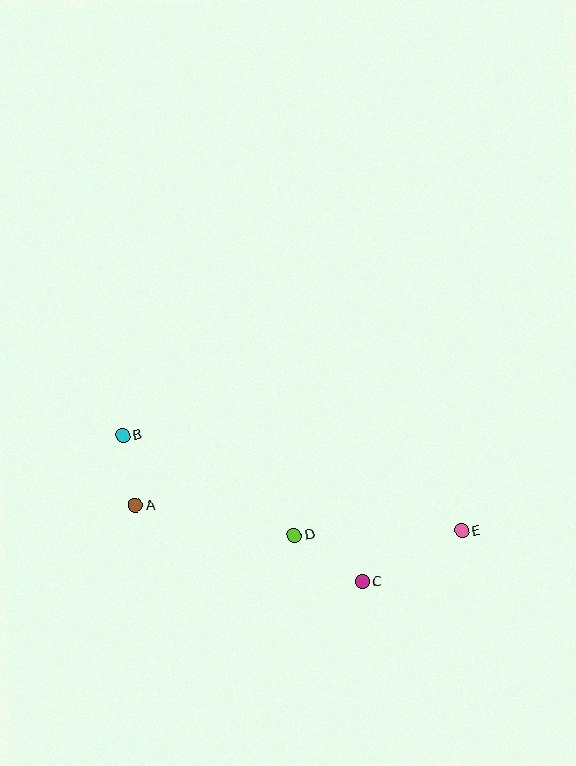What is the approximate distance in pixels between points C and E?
The distance between C and E is approximately 112 pixels.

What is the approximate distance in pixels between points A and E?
The distance between A and E is approximately 328 pixels.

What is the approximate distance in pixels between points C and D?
The distance between C and D is approximately 82 pixels.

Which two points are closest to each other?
Points A and B are closest to each other.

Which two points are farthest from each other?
Points B and E are farthest from each other.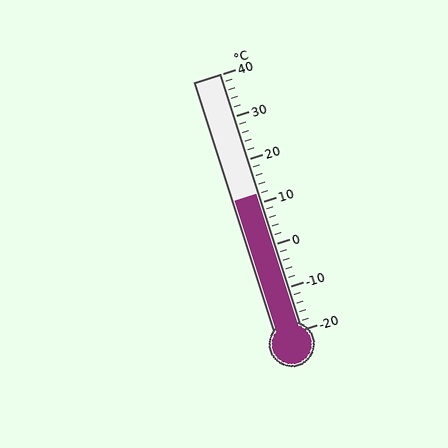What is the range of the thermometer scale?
The thermometer scale ranges from -20°C to 40°C.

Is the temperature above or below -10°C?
The temperature is above -10°C.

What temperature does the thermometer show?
The thermometer shows approximately 12°C.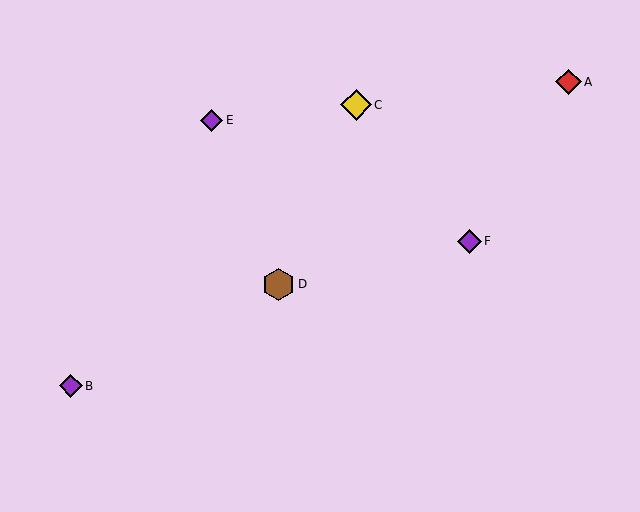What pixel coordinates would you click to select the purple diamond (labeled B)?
Click at (71, 386) to select the purple diamond B.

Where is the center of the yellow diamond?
The center of the yellow diamond is at (356, 105).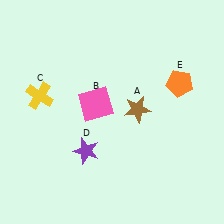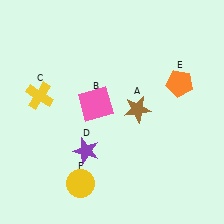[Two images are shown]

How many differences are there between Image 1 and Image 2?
There is 1 difference between the two images.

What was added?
A yellow circle (F) was added in Image 2.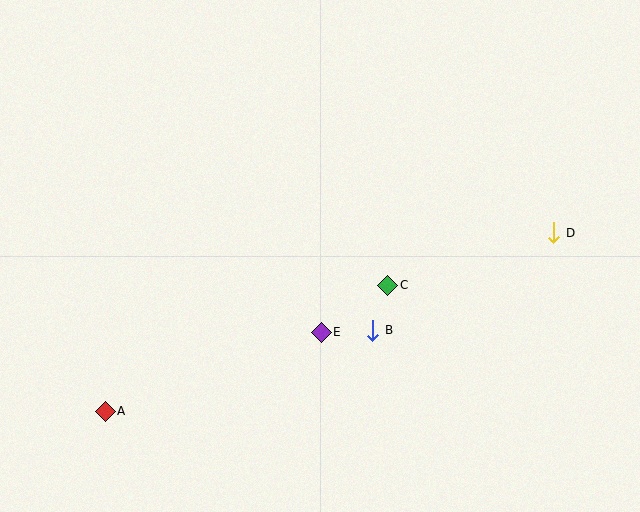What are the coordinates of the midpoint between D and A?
The midpoint between D and A is at (329, 322).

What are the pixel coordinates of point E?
Point E is at (321, 332).